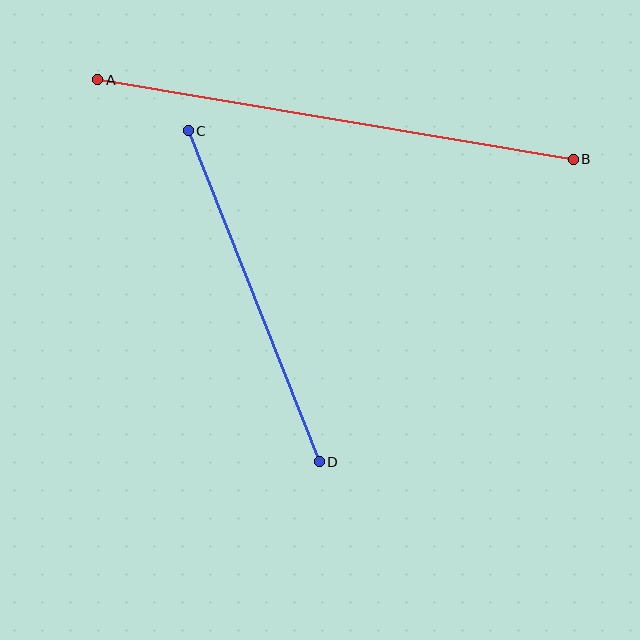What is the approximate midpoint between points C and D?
The midpoint is at approximately (254, 296) pixels.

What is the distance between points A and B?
The distance is approximately 482 pixels.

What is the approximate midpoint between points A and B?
The midpoint is at approximately (335, 120) pixels.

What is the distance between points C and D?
The distance is approximately 356 pixels.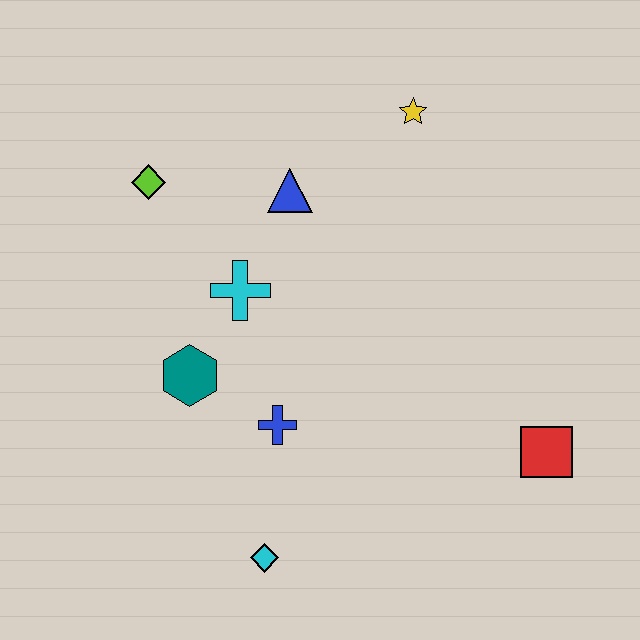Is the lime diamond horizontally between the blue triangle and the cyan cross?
No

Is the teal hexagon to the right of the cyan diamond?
No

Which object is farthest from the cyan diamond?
The yellow star is farthest from the cyan diamond.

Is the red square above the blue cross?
No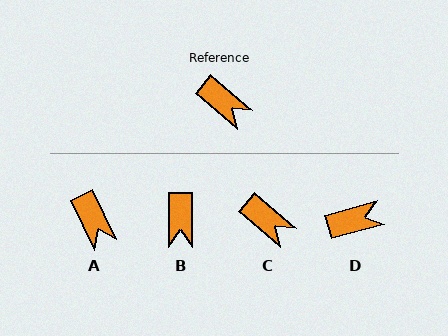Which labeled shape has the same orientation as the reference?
C.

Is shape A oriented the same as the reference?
No, it is off by about 24 degrees.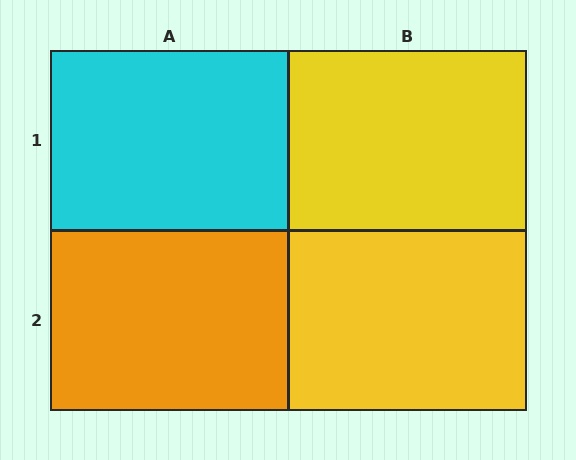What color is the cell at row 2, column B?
Yellow.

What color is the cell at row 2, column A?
Orange.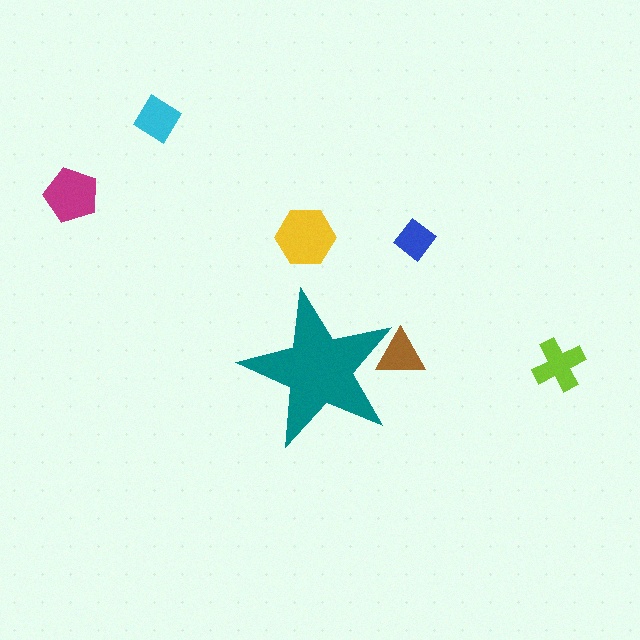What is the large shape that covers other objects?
A teal star.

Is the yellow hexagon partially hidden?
No, the yellow hexagon is fully visible.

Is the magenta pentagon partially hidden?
No, the magenta pentagon is fully visible.